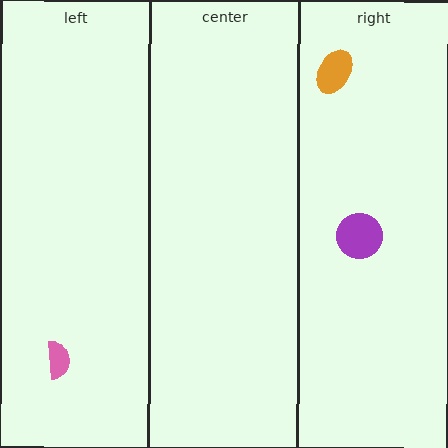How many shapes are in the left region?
1.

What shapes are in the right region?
The purple circle, the orange ellipse.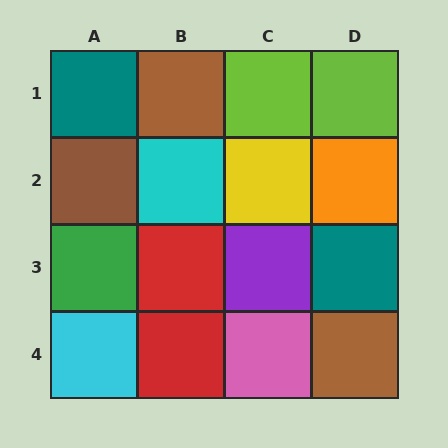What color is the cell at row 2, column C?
Yellow.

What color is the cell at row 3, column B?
Red.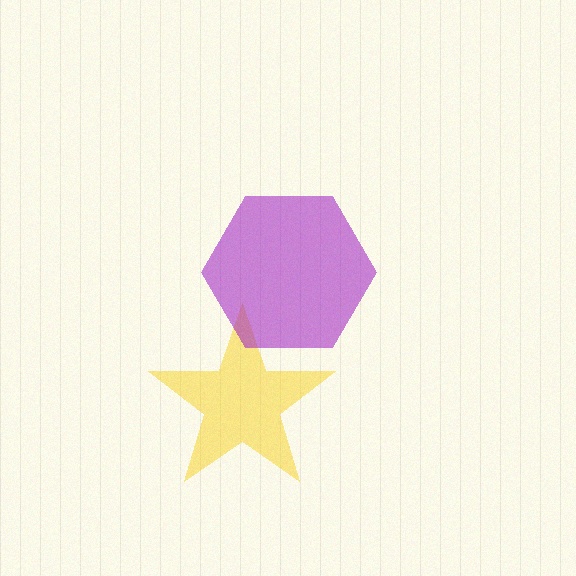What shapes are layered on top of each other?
The layered shapes are: a yellow star, a purple hexagon.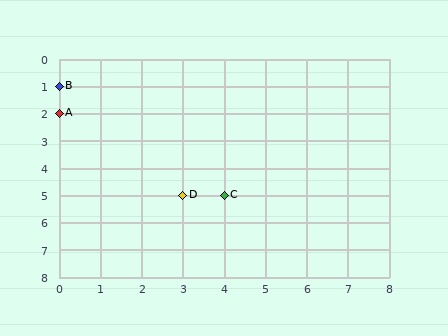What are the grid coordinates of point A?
Point A is at grid coordinates (0, 2).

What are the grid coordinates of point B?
Point B is at grid coordinates (0, 1).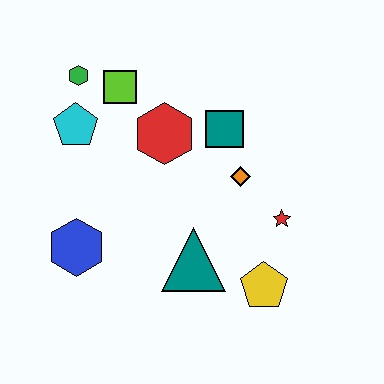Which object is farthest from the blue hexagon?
The red star is farthest from the blue hexagon.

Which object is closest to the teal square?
The orange diamond is closest to the teal square.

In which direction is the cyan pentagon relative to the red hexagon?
The cyan pentagon is to the left of the red hexagon.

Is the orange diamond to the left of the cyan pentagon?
No